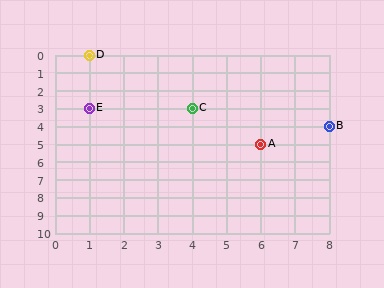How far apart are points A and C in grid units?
Points A and C are 2 columns and 2 rows apart (about 2.8 grid units diagonally).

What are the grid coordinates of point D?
Point D is at grid coordinates (1, 0).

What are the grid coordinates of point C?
Point C is at grid coordinates (4, 3).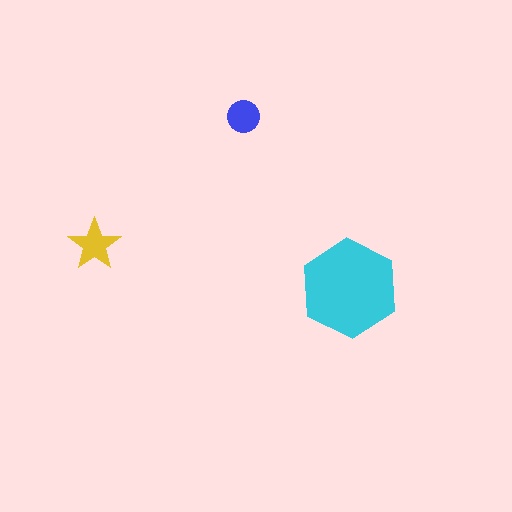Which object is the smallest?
The blue circle.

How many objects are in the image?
There are 3 objects in the image.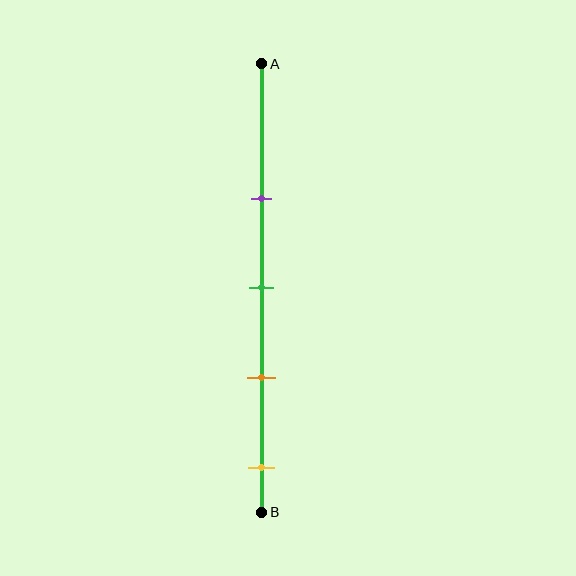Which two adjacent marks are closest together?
The green and orange marks are the closest adjacent pair.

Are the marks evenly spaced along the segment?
Yes, the marks are approximately evenly spaced.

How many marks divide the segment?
There are 4 marks dividing the segment.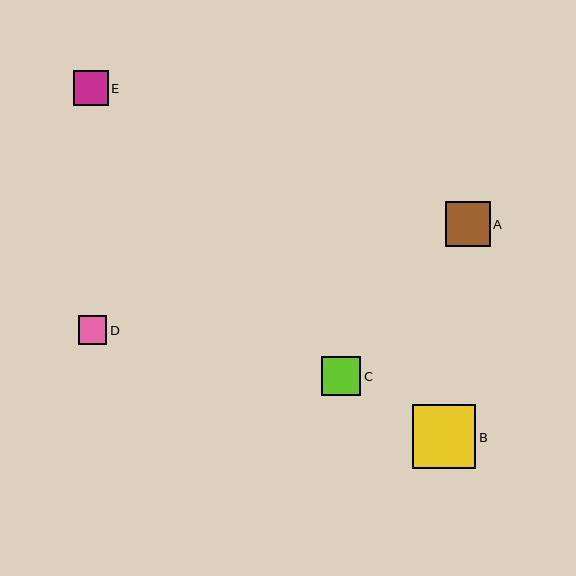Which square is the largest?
Square B is the largest with a size of approximately 63 pixels.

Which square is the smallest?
Square D is the smallest with a size of approximately 29 pixels.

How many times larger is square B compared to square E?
Square B is approximately 1.8 times the size of square E.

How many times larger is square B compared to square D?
Square B is approximately 2.2 times the size of square D.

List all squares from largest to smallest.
From largest to smallest: B, A, C, E, D.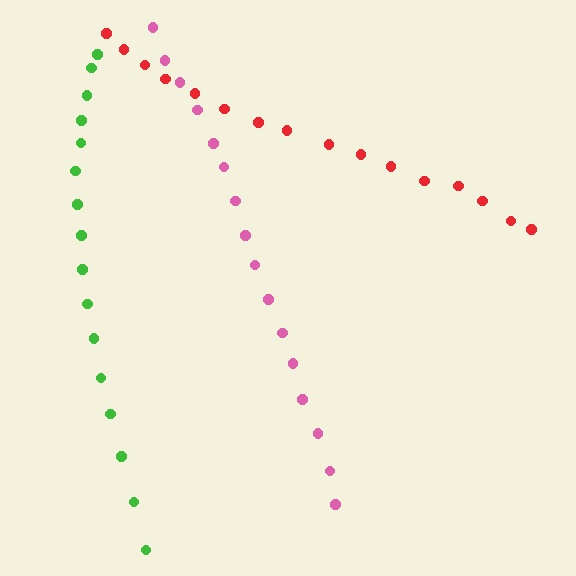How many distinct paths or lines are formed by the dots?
There are 3 distinct paths.